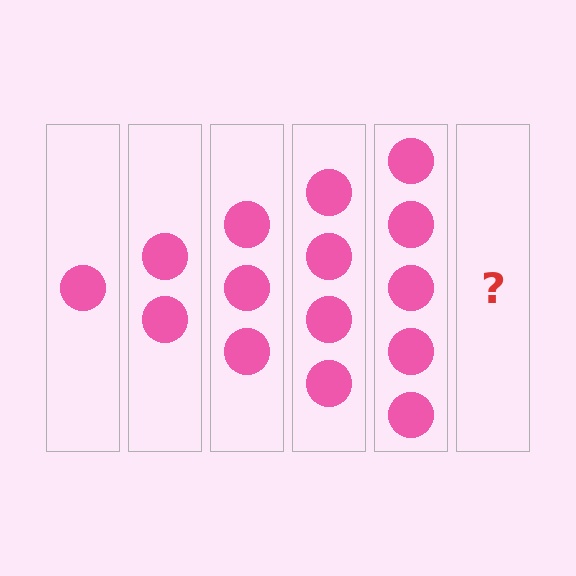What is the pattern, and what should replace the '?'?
The pattern is that each step adds one more circle. The '?' should be 6 circles.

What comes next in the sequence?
The next element should be 6 circles.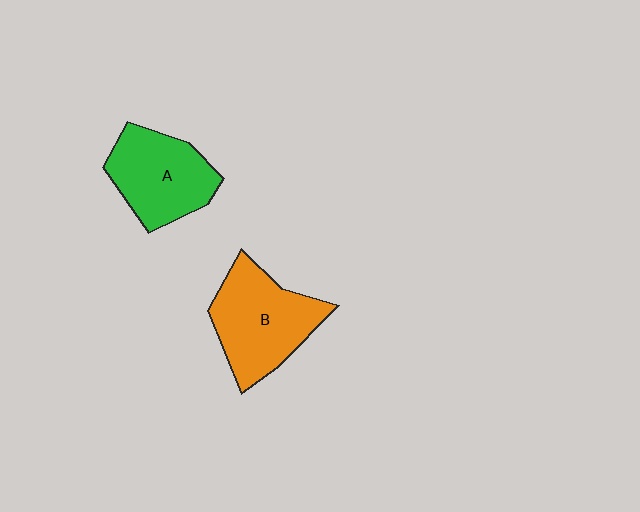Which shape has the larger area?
Shape B (orange).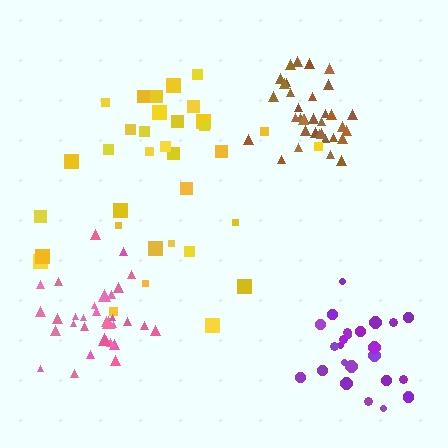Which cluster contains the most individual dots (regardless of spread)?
Brown (35).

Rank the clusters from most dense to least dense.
brown, pink, purple, yellow.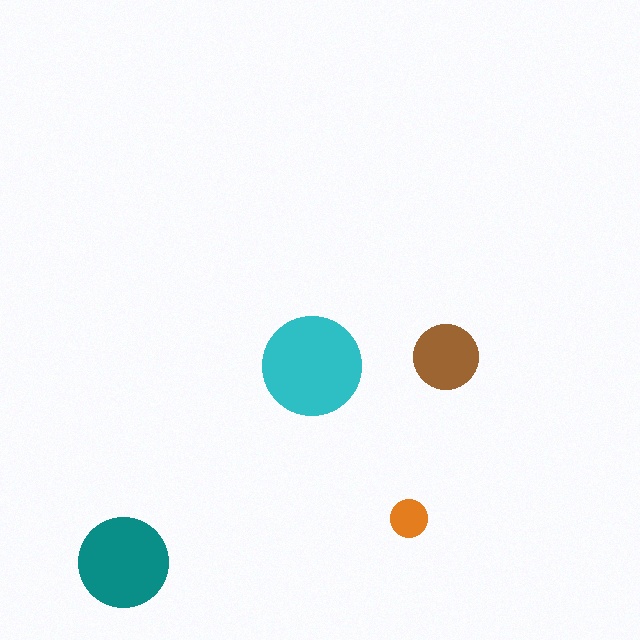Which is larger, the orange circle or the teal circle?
The teal one.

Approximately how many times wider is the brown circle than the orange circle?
About 1.5 times wider.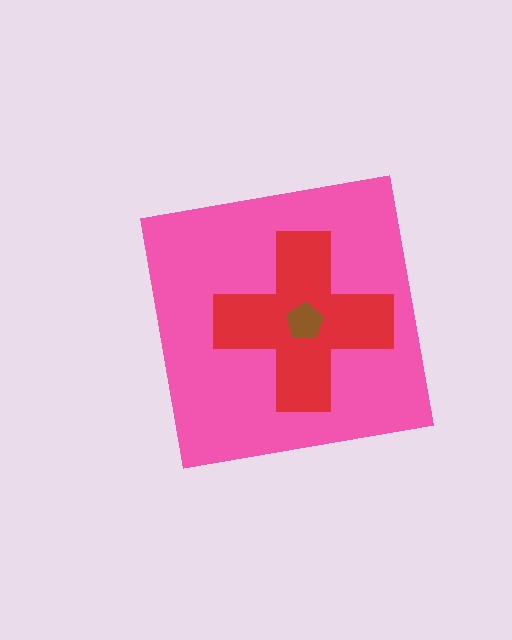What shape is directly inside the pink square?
The red cross.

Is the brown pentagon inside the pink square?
Yes.